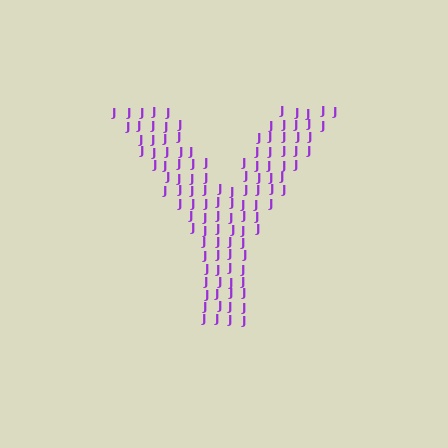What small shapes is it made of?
It is made of small letter J's.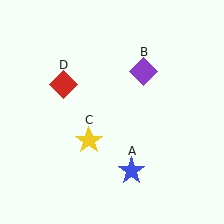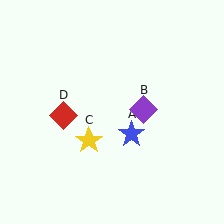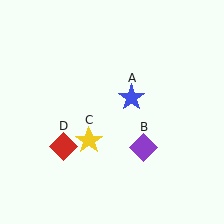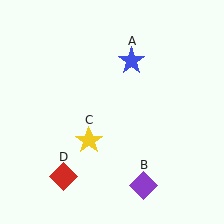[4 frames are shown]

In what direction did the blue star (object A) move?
The blue star (object A) moved up.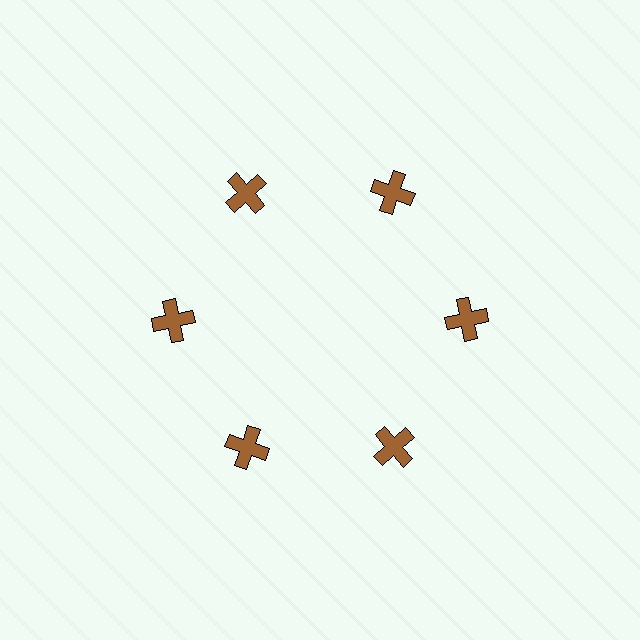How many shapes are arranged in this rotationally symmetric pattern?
There are 6 shapes, arranged in 6 groups of 1.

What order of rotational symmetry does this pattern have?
This pattern has 6-fold rotational symmetry.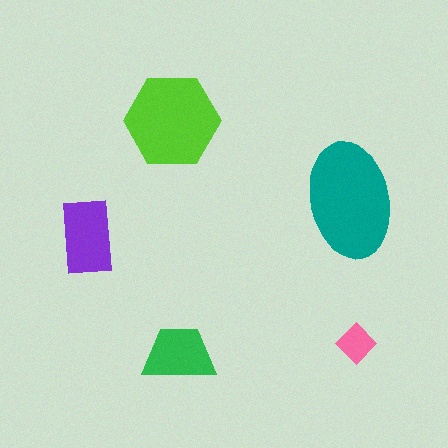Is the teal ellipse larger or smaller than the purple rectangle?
Larger.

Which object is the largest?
The teal ellipse.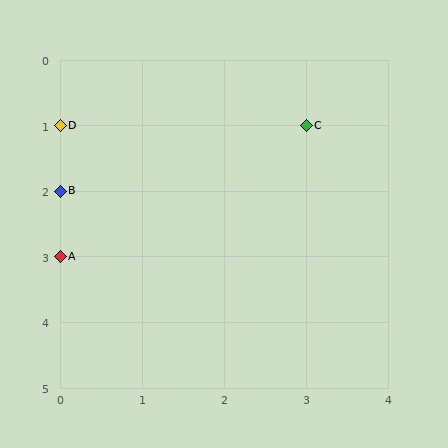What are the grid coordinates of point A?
Point A is at grid coordinates (0, 3).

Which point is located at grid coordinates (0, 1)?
Point D is at (0, 1).